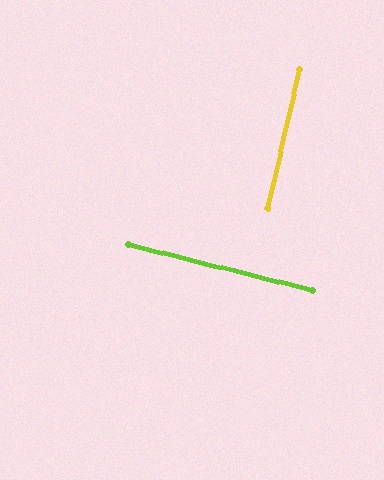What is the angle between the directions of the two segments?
Approximately 89 degrees.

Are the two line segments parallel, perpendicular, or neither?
Perpendicular — they meet at approximately 89°.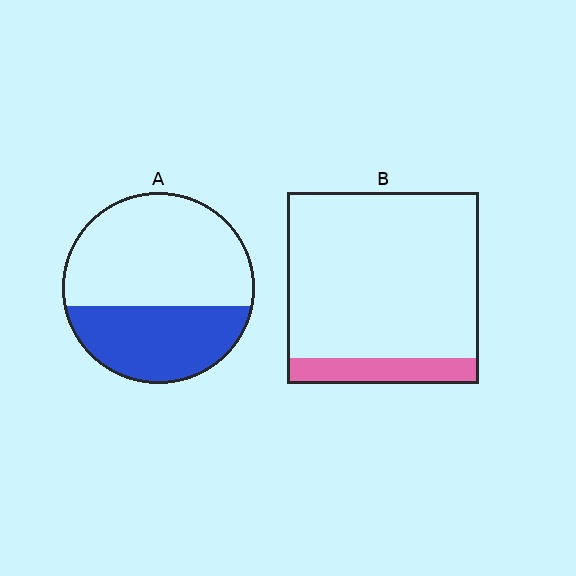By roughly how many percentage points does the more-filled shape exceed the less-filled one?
By roughly 25 percentage points (A over B).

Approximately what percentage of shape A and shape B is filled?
A is approximately 40% and B is approximately 15%.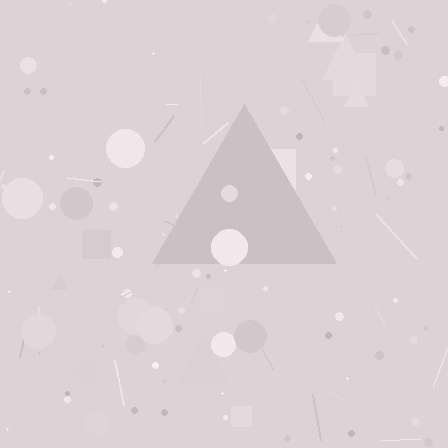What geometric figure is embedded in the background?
A triangle is embedded in the background.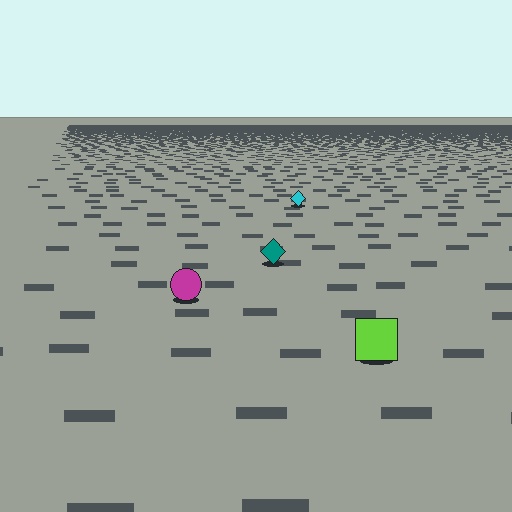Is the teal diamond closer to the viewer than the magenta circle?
No. The magenta circle is closer — you can tell from the texture gradient: the ground texture is coarser near it.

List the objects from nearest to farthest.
From nearest to farthest: the lime square, the magenta circle, the teal diamond, the cyan diamond.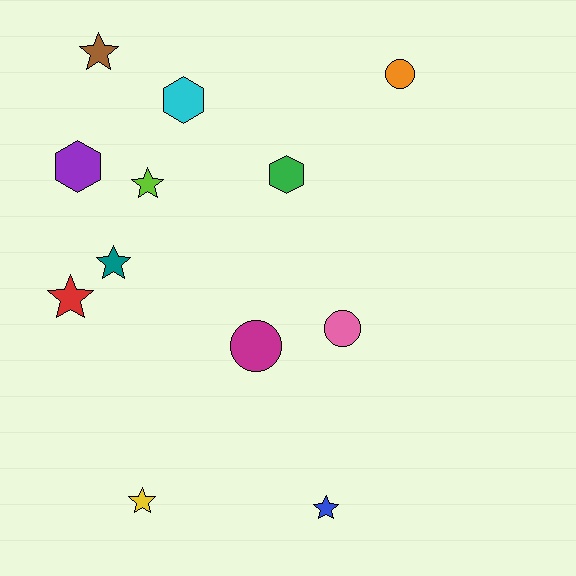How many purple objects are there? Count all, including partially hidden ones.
There is 1 purple object.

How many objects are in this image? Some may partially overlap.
There are 12 objects.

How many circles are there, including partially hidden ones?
There are 3 circles.